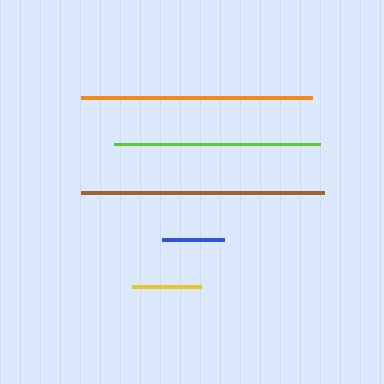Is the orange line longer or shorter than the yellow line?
The orange line is longer than the yellow line.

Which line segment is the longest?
The brown line is the longest at approximately 243 pixels.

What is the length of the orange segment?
The orange segment is approximately 231 pixels long.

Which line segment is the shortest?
The blue line is the shortest at approximately 62 pixels.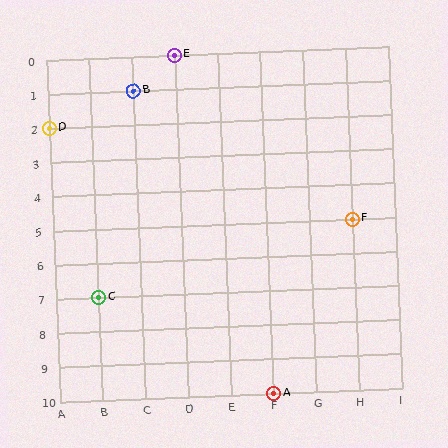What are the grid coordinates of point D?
Point D is at grid coordinates (A, 2).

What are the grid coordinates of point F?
Point F is at grid coordinates (H, 5).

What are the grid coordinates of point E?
Point E is at grid coordinates (D, 0).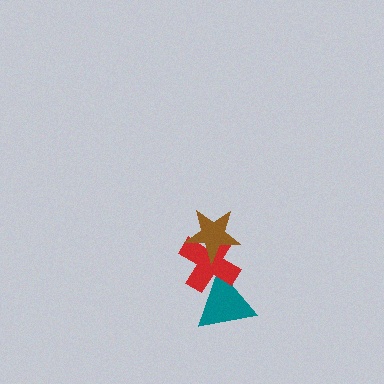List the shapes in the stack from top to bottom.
From top to bottom: the brown star, the red cross, the teal triangle.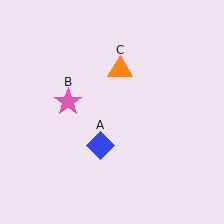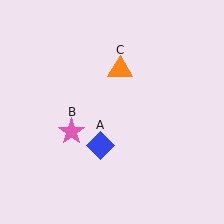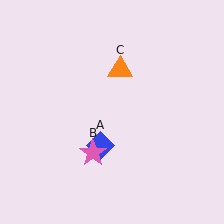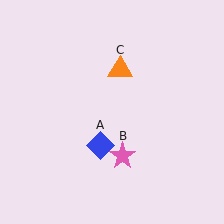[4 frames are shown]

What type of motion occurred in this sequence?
The pink star (object B) rotated counterclockwise around the center of the scene.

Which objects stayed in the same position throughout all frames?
Blue diamond (object A) and orange triangle (object C) remained stationary.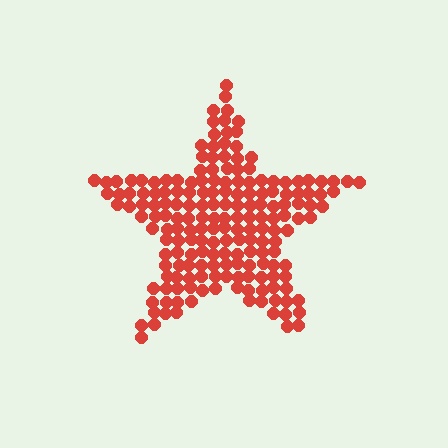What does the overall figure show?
The overall figure shows a star.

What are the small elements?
The small elements are circles.